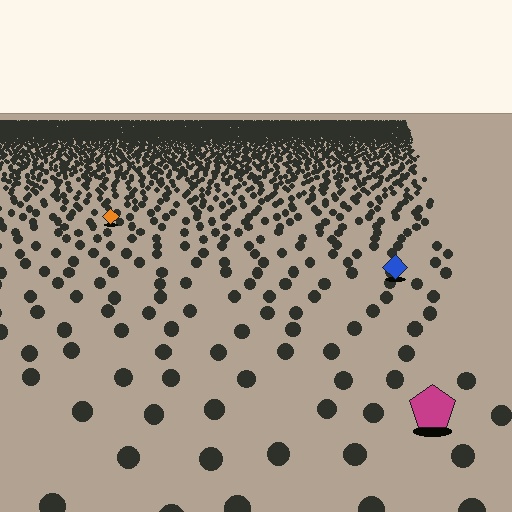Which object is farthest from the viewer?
The orange diamond is farthest from the viewer. It appears smaller and the ground texture around it is denser.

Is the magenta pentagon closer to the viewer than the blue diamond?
Yes. The magenta pentagon is closer — you can tell from the texture gradient: the ground texture is coarser near it.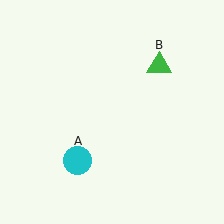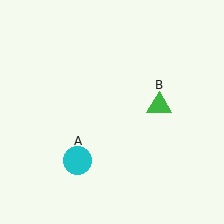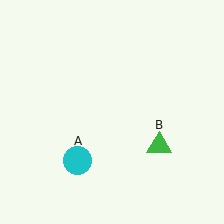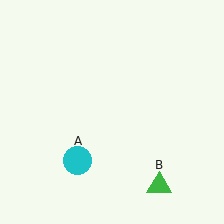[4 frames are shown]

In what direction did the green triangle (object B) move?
The green triangle (object B) moved down.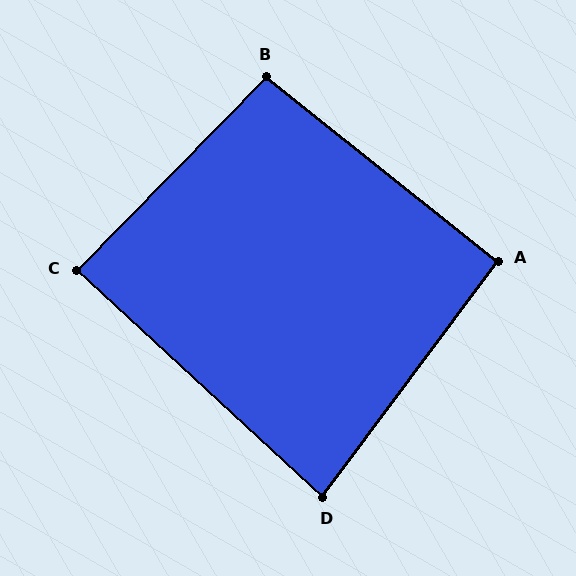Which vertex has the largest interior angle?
B, at approximately 96 degrees.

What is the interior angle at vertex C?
Approximately 88 degrees (approximately right).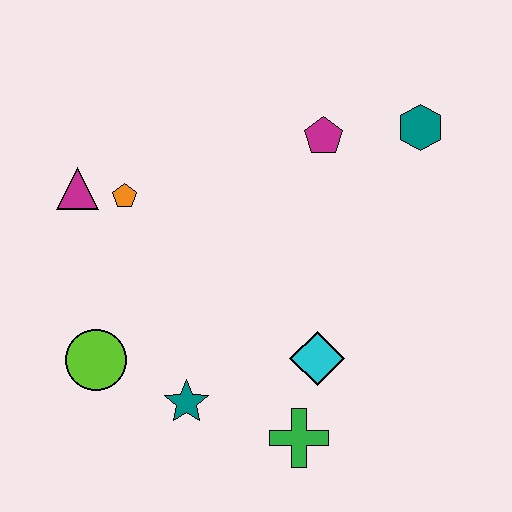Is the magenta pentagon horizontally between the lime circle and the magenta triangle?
No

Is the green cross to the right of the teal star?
Yes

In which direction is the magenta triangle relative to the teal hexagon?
The magenta triangle is to the left of the teal hexagon.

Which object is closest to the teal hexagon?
The magenta pentagon is closest to the teal hexagon.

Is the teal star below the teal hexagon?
Yes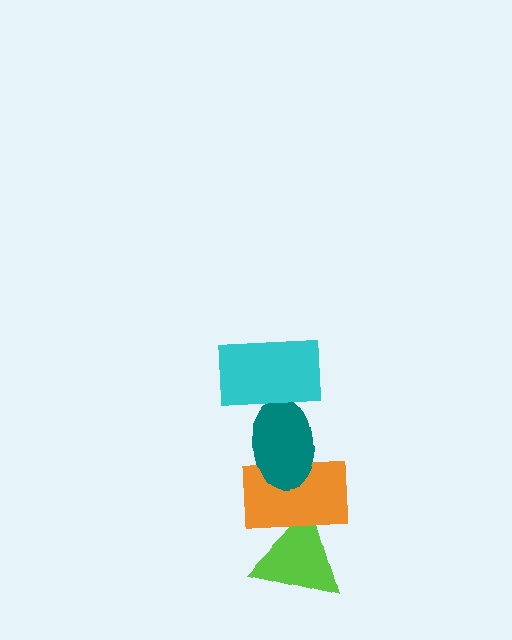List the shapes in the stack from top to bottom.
From top to bottom: the cyan rectangle, the teal ellipse, the orange rectangle, the lime triangle.